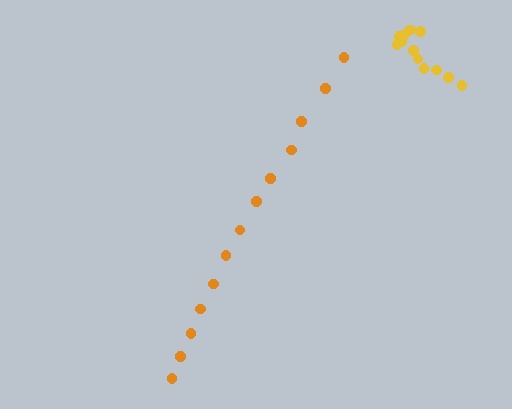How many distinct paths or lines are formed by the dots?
There are 2 distinct paths.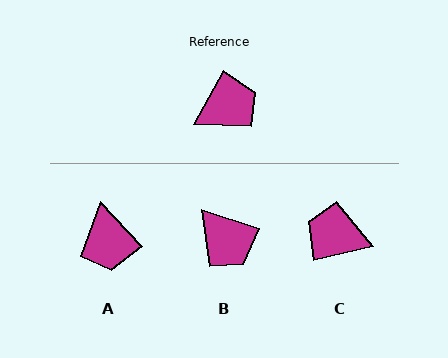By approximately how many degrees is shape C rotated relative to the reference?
Approximately 132 degrees counter-clockwise.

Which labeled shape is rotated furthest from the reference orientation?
C, about 132 degrees away.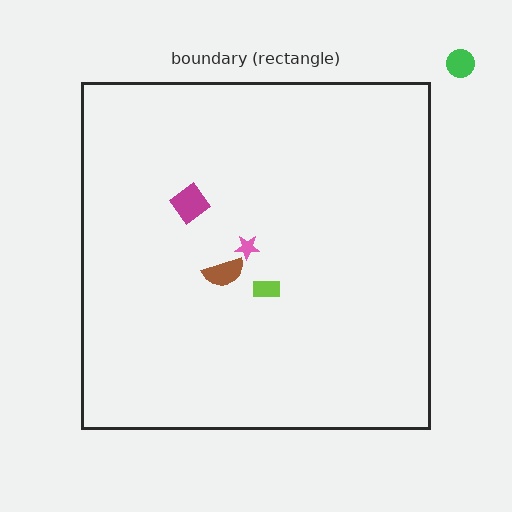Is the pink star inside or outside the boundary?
Inside.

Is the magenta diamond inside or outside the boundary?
Inside.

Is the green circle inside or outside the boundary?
Outside.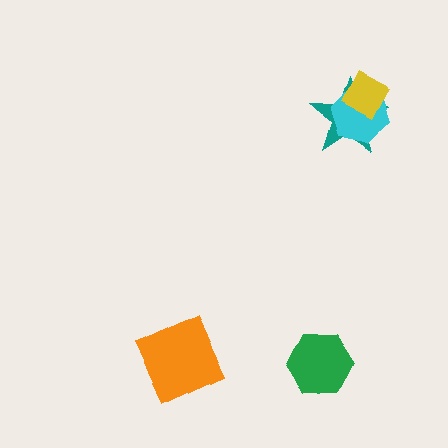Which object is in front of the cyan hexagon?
The yellow diamond is in front of the cyan hexagon.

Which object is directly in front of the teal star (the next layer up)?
The cyan hexagon is directly in front of the teal star.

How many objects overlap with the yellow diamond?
2 objects overlap with the yellow diamond.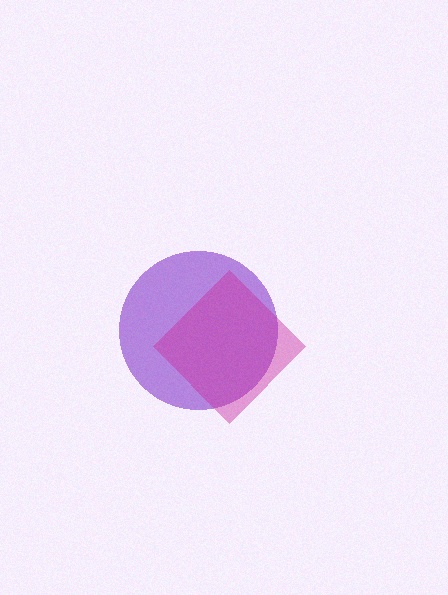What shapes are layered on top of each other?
The layered shapes are: a purple circle, a magenta diamond.